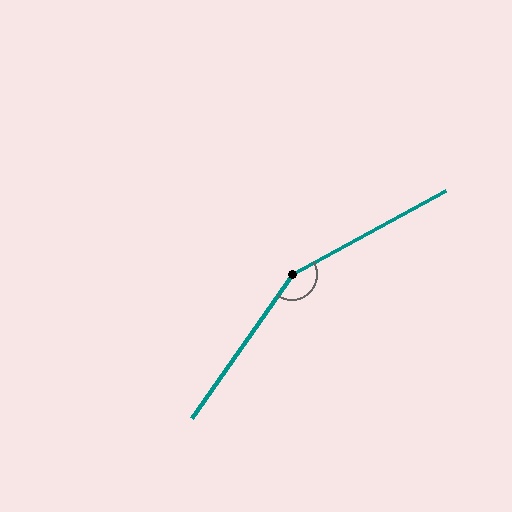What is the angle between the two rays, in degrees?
Approximately 153 degrees.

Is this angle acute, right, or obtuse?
It is obtuse.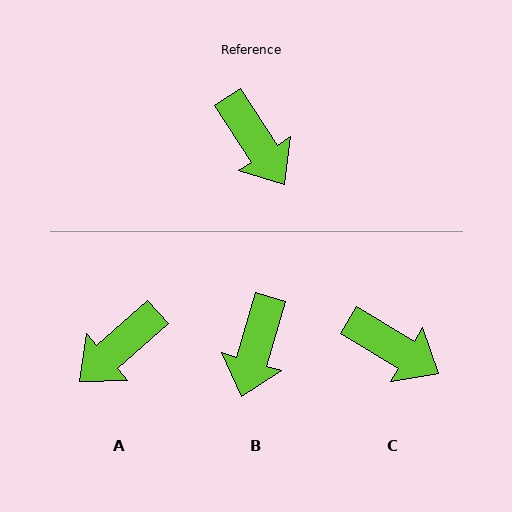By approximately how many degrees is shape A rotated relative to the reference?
Approximately 82 degrees clockwise.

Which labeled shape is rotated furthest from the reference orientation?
A, about 82 degrees away.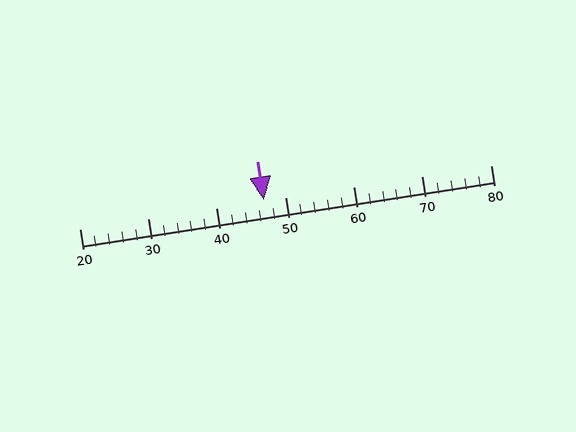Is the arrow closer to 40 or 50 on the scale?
The arrow is closer to 50.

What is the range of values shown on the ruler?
The ruler shows values from 20 to 80.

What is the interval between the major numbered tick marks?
The major tick marks are spaced 10 units apart.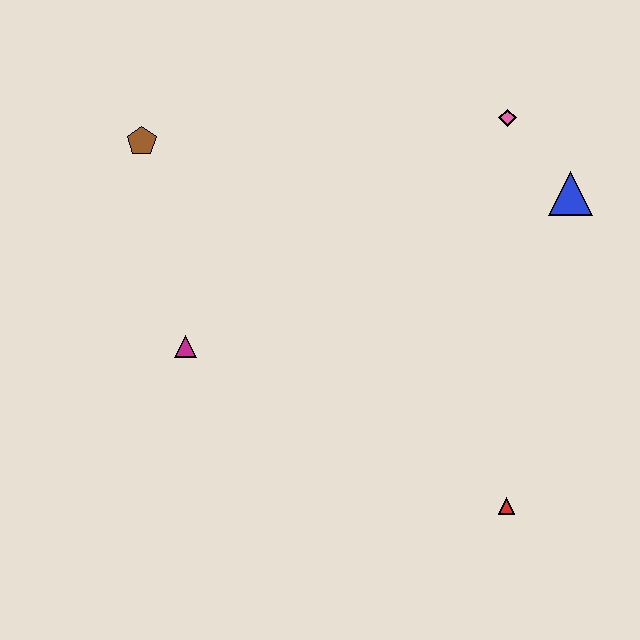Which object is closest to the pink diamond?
The blue triangle is closest to the pink diamond.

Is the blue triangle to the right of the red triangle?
Yes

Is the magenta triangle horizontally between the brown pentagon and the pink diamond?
Yes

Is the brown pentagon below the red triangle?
No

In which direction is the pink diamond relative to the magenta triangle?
The pink diamond is to the right of the magenta triangle.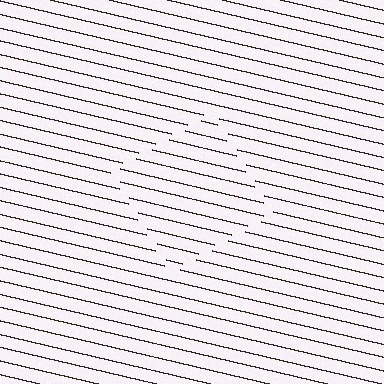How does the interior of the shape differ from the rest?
The interior of the shape contains the same grating, shifted by half a period — the contour is defined by the phase discontinuity where line-ends from the inner and outer gratings abut.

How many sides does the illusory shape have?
4 sides — the line-ends trace a square.